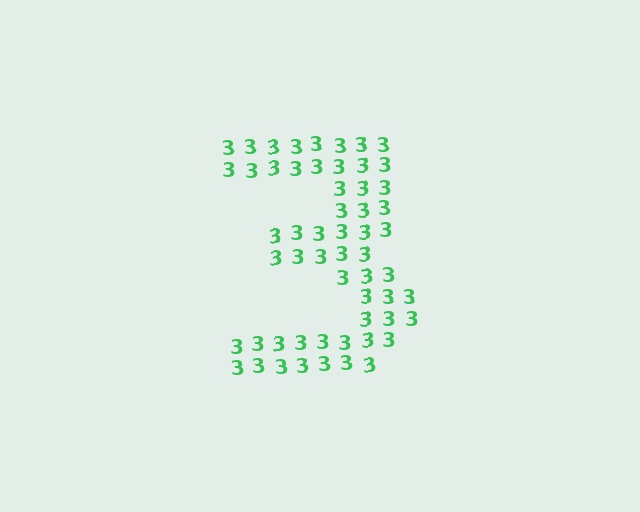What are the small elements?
The small elements are digit 3's.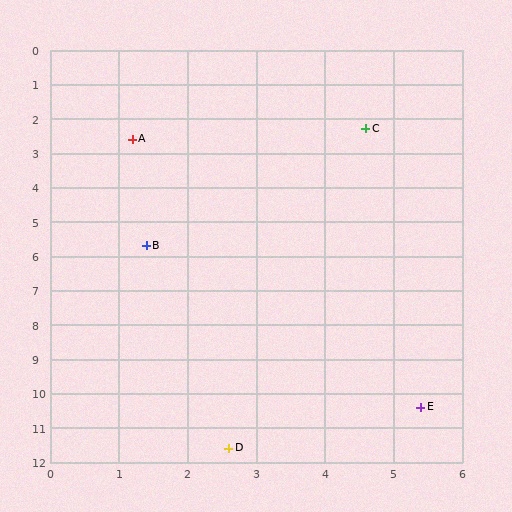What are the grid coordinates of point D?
Point D is at approximately (2.6, 11.6).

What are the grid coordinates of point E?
Point E is at approximately (5.4, 10.4).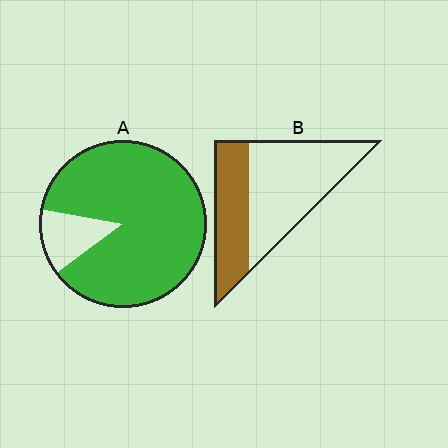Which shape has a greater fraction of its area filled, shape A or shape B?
Shape A.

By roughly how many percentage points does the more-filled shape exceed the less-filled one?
By roughly 50 percentage points (A over B).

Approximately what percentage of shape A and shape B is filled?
A is approximately 85% and B is approximately 35%.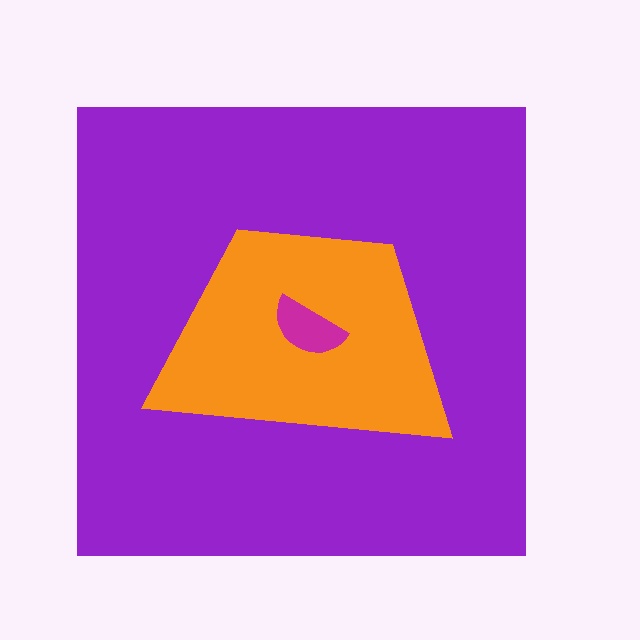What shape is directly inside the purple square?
The orange trapezoid.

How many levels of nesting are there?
3.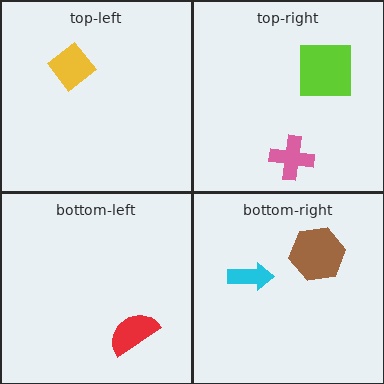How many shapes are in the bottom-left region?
1.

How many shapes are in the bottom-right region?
2.